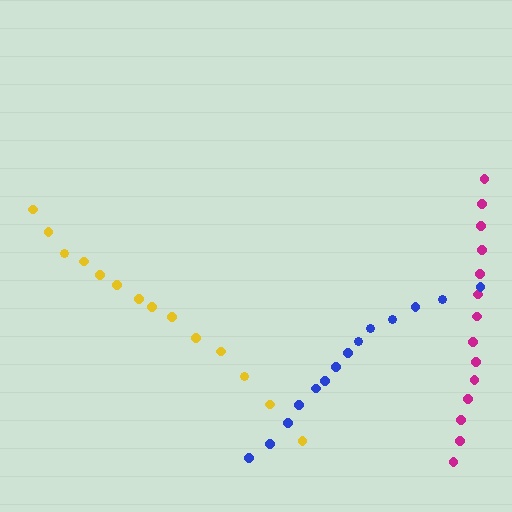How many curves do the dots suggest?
There are 3 distinct paths.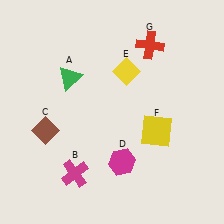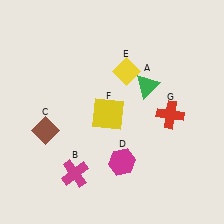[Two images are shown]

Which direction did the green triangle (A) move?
The green triangle (A) moved right.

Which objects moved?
The objects that moved are: the green triangle (A), the yellow square (F), the red cross (G).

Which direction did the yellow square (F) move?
The yellow square (F) moved left.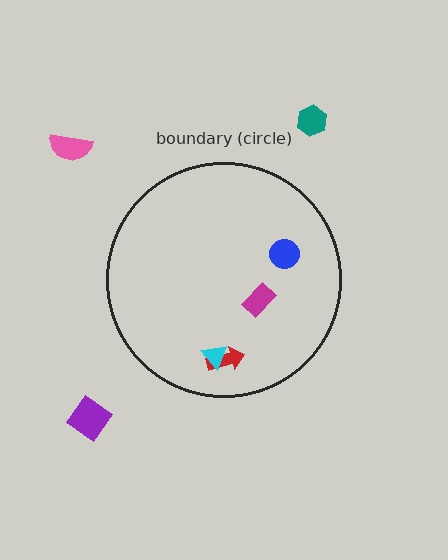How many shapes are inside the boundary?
4 inside, 3 outside.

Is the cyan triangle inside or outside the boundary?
Inside.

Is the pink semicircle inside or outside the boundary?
Outside.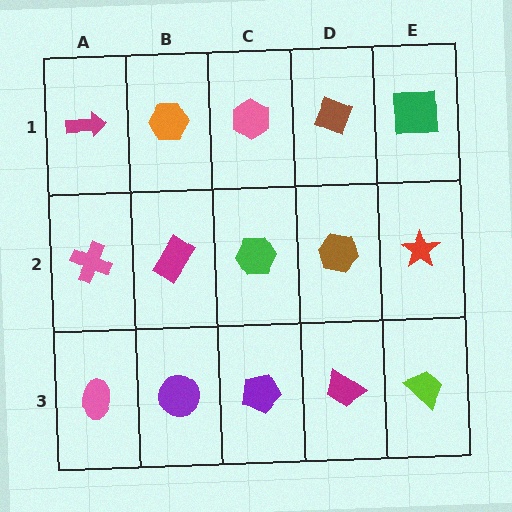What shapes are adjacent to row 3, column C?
A green hexagon (row 2, column C), a purple circle (row 3, column B), a magenta trapezoid (row 3, column D).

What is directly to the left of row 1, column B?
A magenta arrow.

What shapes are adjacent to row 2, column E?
A green square (row 1, column E), a lime trapezoid (row 3, column E), a brown hexagon (row 2, column D).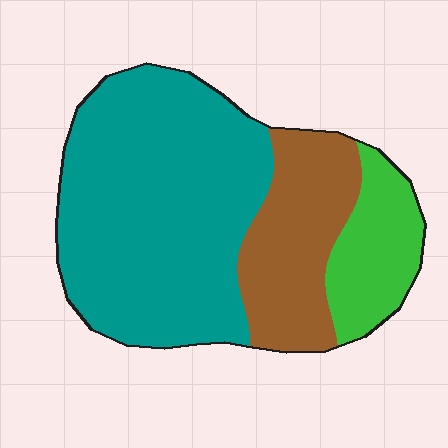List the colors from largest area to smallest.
From largest to smallest: teal, brown, green.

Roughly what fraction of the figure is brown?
Brown covers 24% of the figure.